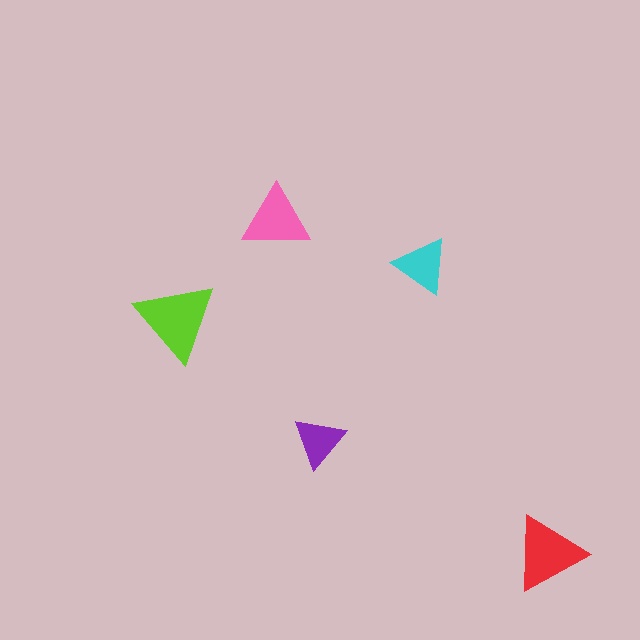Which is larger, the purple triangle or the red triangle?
The red one.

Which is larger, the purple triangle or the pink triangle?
The pink one.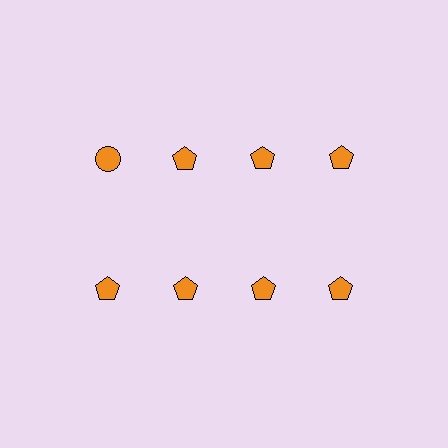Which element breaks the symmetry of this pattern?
The orange circle in the top row, leftmost column breaks the symmetry. All other shapes are orange pentagons.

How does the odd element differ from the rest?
It has a different shape: circle instead of pentagon.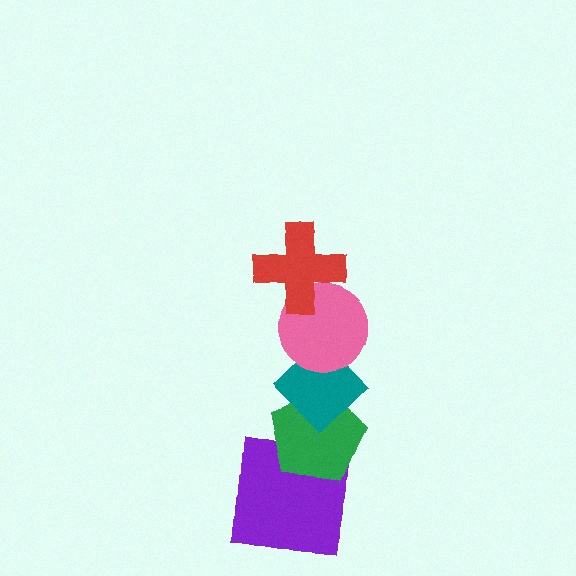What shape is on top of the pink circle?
The red cross is on top of the pink circle.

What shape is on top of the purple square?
The green pentagon is on top of the purple square.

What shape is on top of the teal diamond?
The pink circle is on top of the teal diamond.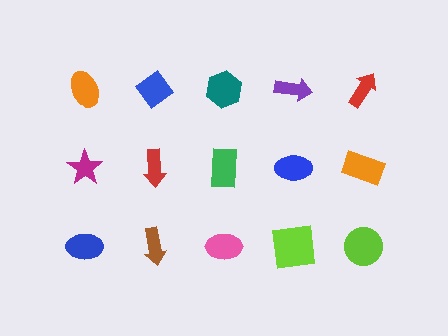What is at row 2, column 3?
A green rectangle.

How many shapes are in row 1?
5 shapes.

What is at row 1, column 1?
An orange ellipse.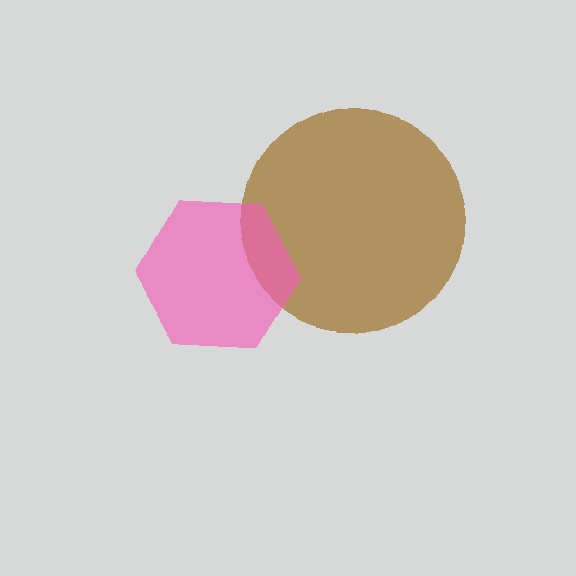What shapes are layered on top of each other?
The layered shapes are: a brown circle, a pink hexagon.